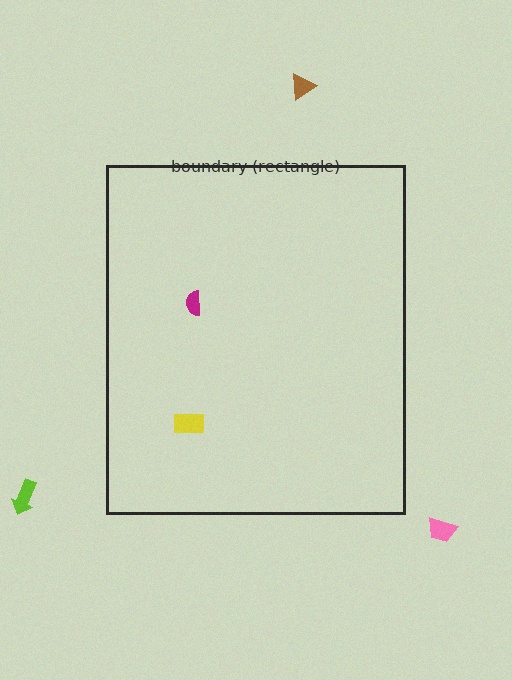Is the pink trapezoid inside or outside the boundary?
Outside.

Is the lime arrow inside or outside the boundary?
Outside.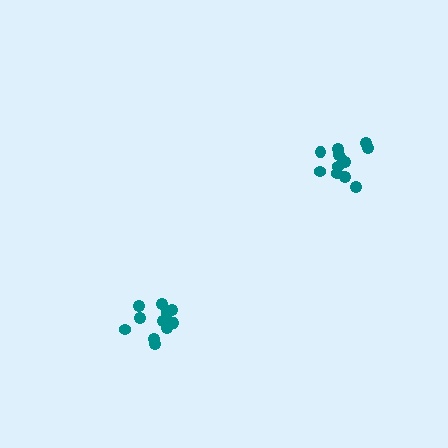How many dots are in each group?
Group 1: 12 dots, Group 2: 12 dots (24 total).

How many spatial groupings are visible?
There are 2 spatial groupings.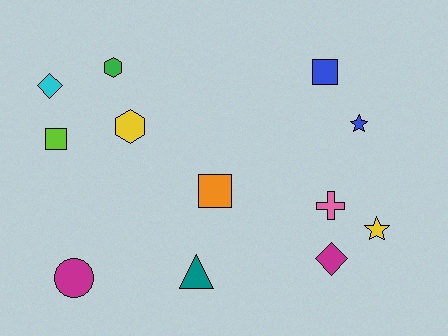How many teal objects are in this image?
There is 1 teal object.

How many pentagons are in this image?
There are no pentagons.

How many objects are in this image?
There are 12 objects.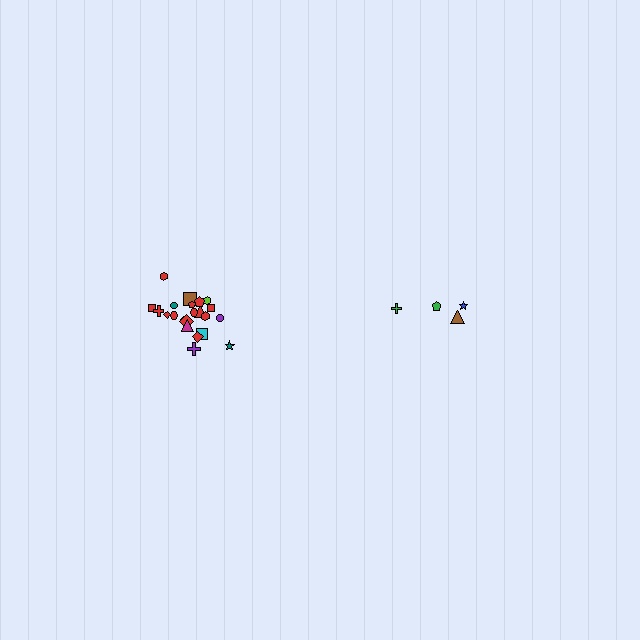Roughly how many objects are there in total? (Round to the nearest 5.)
Roughly 25 objects in total.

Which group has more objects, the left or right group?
The left group.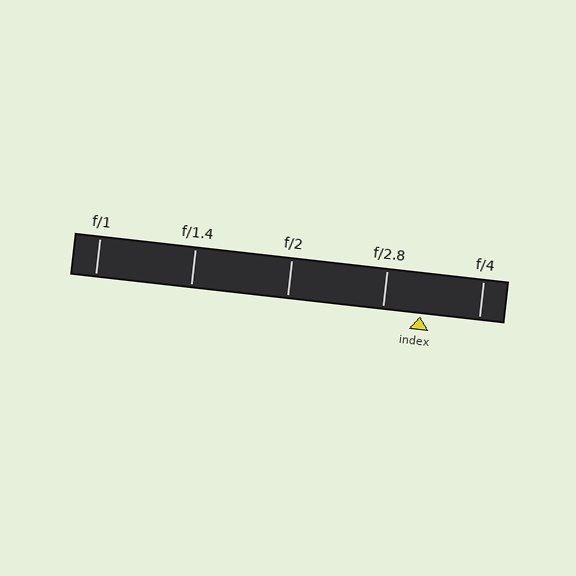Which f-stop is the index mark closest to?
The index mark is closest to f/2.8.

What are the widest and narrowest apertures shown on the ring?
The widest aperture shown is f/1 and the narrowest is f/4.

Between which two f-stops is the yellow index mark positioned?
The index mark is between f/2.8 and f/4.